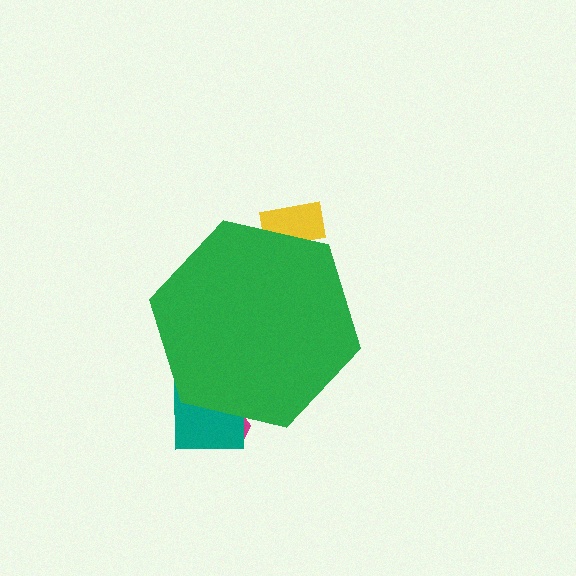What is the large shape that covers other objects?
A green hexagon.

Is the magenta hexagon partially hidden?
Yes, the magenta hexagon is partially hidden behind the green hexagon.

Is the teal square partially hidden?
Yes, the teal square is partially hidden behind the green hexagon.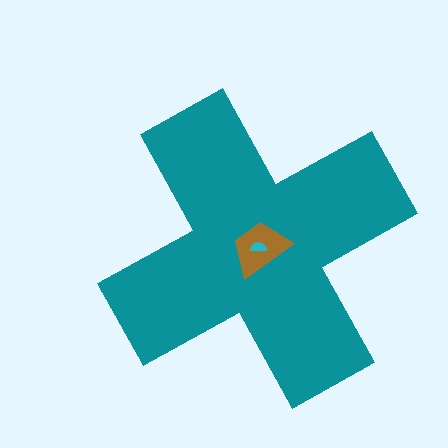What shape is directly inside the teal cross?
The brown trapezoid.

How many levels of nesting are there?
3.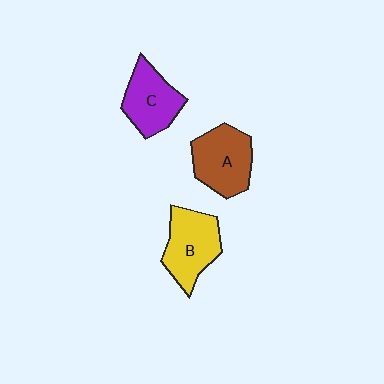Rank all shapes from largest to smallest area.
From largest to smallest: A (brown), B (yellow), C (purple).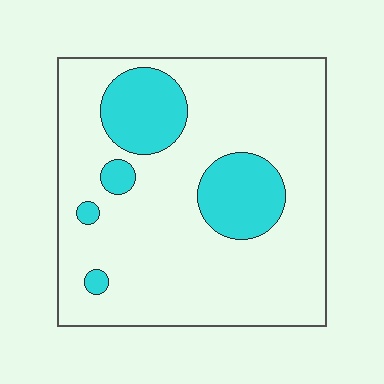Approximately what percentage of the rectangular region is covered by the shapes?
Approximately 20%.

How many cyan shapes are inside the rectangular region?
5.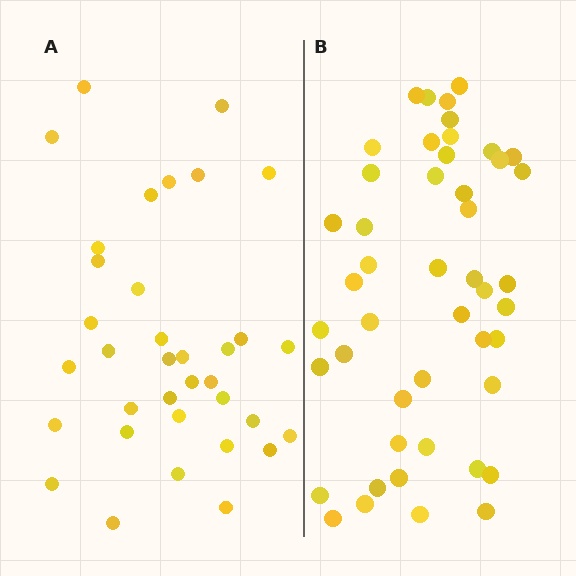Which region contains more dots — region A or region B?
Region B (the right region) has more dots.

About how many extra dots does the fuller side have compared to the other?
Region B has roughly 12 or so more dots than region A.